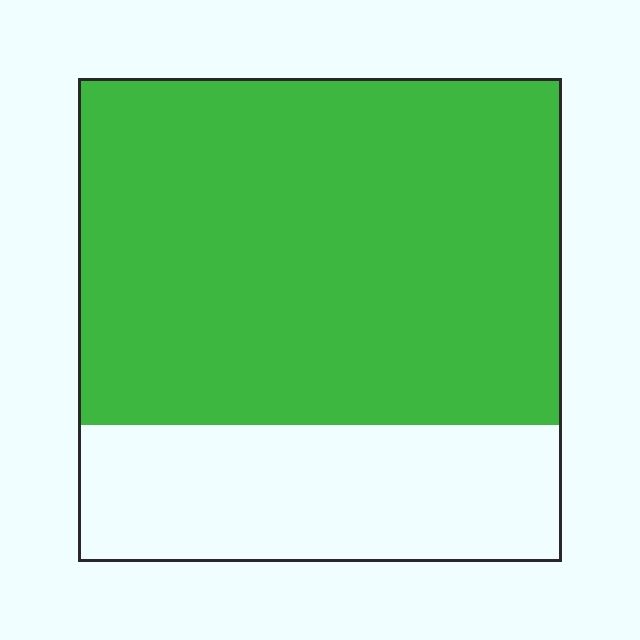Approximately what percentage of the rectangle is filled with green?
Approximately 70%.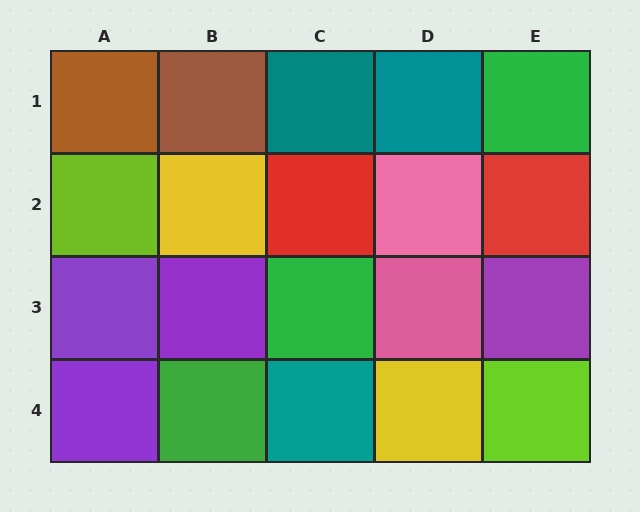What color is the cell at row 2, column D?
Pink.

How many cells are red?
2 cells are red.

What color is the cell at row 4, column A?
Purple.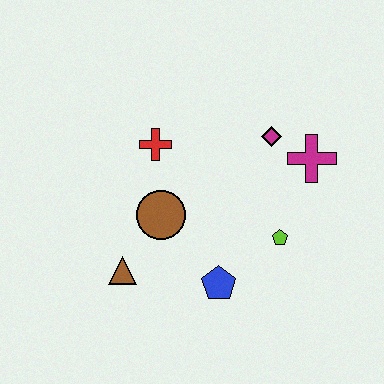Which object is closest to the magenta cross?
The magenta diamond is closest to the magenta cross.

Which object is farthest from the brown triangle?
The magenta cross is farthest from the brown triangle.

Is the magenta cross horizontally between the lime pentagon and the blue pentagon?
No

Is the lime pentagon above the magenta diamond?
No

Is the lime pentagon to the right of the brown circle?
Yes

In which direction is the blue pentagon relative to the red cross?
The blue pentagon is below the red cross.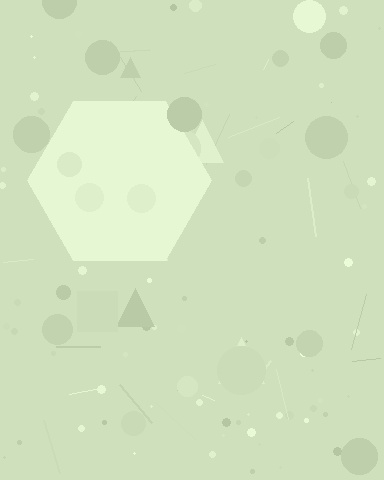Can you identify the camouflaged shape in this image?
The camouflaged shape is a hexagon.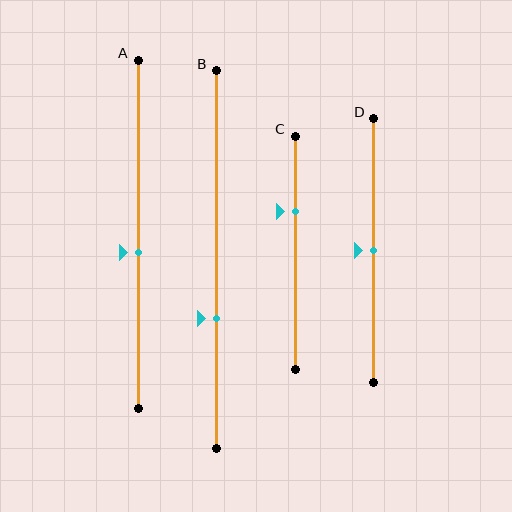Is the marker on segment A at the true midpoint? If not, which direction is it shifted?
No, the marker on segment A is shifted downward by about 5% of the segment length.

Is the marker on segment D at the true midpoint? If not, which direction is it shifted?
Yes, the marker on segment D is at the true midpoint.